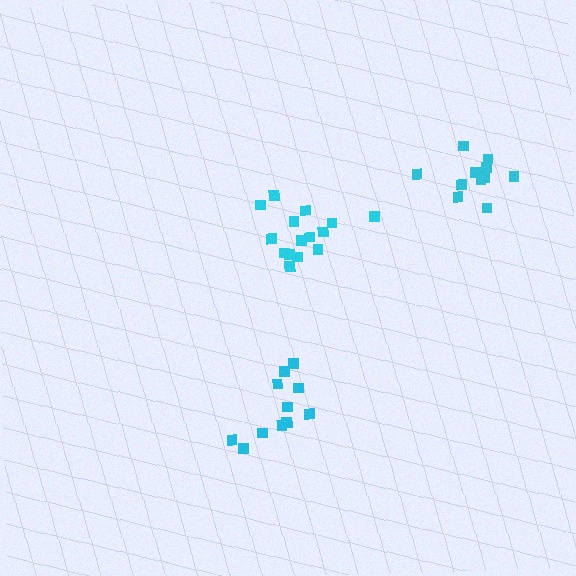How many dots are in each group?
Group 1: 11 dots, Group 2: 11 dots, Group 3: 15 dots (37 total).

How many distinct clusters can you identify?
There are 3 distinct clusters.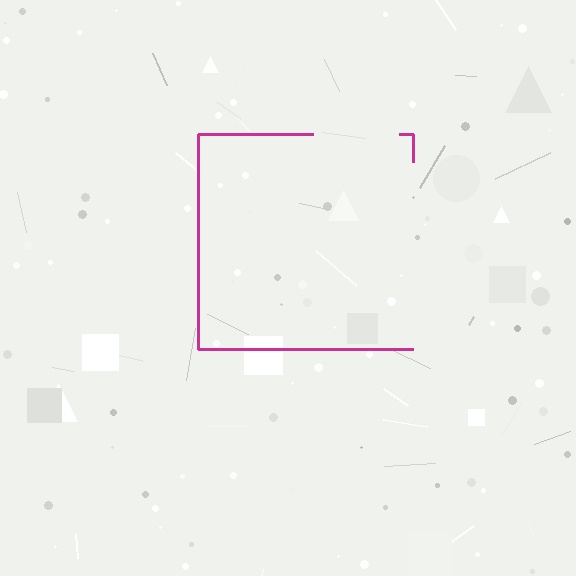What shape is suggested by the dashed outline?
The dashed outline suggests a square.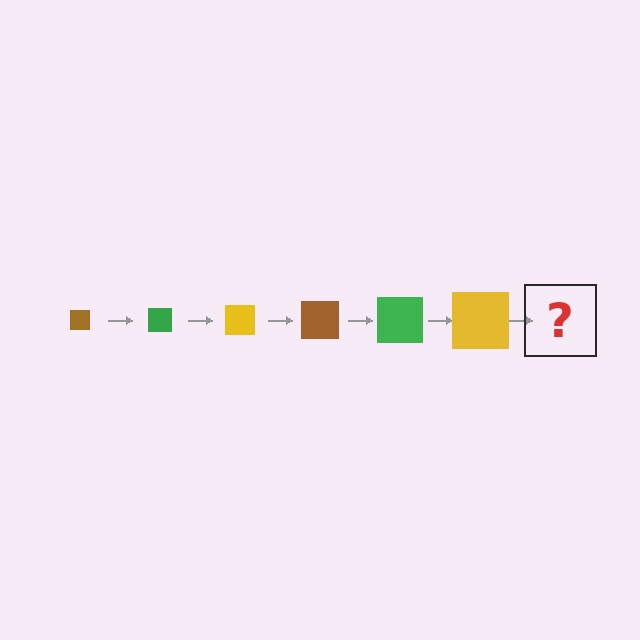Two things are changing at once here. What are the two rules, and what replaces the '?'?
The two rules are that the square grows larger each step and the color cycles through brown, green, and yellow. The '?' should be a brown square, larger than the previous one.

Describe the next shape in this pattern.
It should be a brown square, larger than the previous one.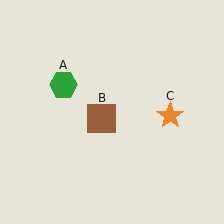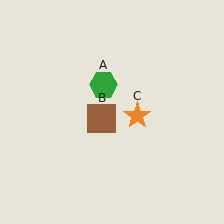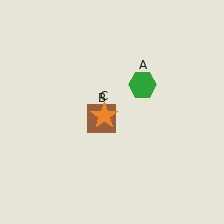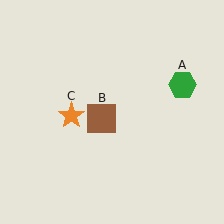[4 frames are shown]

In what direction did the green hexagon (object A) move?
The green hexagon (object A) moved right.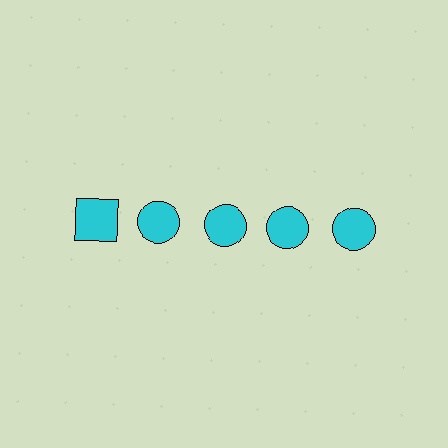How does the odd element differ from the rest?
It has a different shape: square instead of circle.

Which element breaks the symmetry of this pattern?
The cyan square in the top row, leftmost column breaks the symmetry. All other shapes are cyan circles.